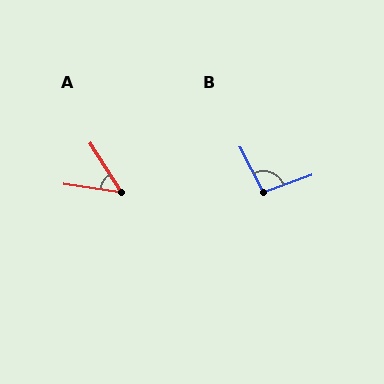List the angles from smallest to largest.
A (49°), B (96°).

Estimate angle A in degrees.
Approximately 49 degrees.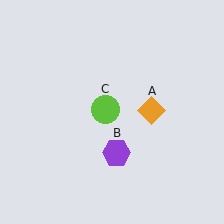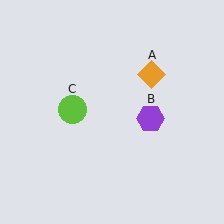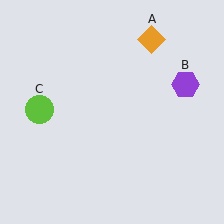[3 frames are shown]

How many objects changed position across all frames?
3 objects changed position: orange diamond (object A), purple hexagon (object B), lime circle (object C).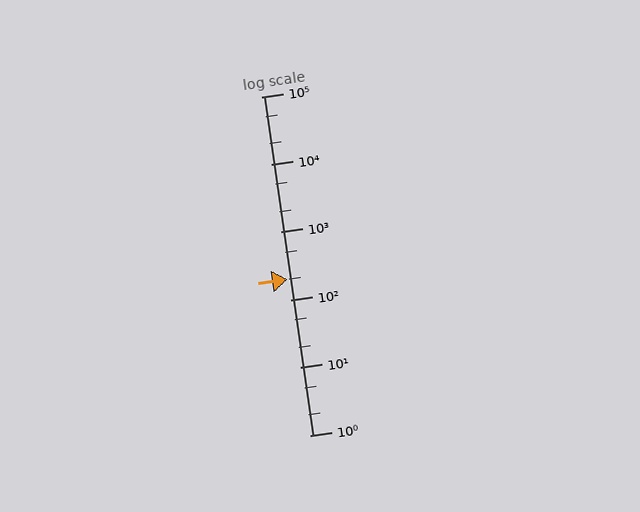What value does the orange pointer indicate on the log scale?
The pointer indicates approximately 200.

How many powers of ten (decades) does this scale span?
The scale spans 5 decades, from 1 to 100000.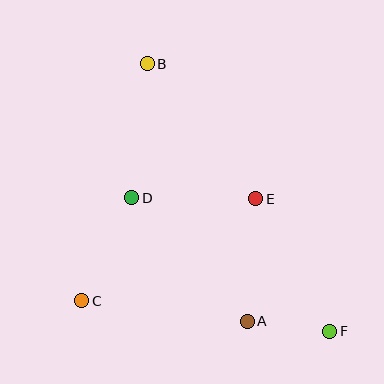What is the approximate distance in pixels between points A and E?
The distance between A and E is approximately 123 pixels.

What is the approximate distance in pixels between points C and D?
The distance between C and D is approximately 114 pixels.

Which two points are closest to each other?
Points A and F are closest to each other.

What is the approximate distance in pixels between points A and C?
The distance between A and C is approximately 166 pixels.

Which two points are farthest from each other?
Points B and F are farthest from each other.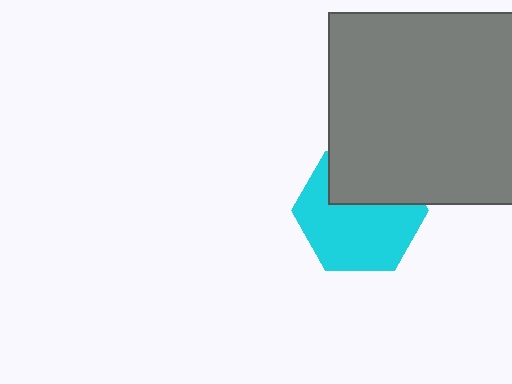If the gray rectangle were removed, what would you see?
You would see the complete cyan hexagon.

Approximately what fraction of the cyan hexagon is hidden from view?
Roughly 36% of the cyan hexagon is hidden behind the gray rectangle.